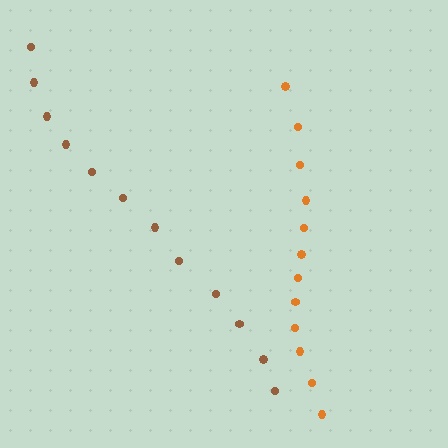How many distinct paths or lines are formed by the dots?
There are 2 distinct paths.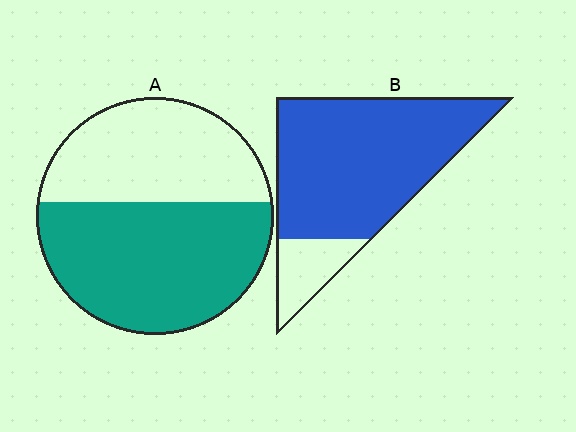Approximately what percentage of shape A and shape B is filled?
A is approximately 55% and B is approximately 85%.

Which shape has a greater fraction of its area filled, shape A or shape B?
Shape B.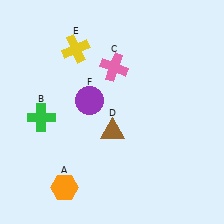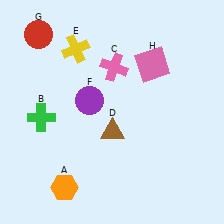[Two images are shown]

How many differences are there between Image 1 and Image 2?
There are 2 differences between the two images.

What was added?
A red circle (G), a pink square (H) were added in Image 2.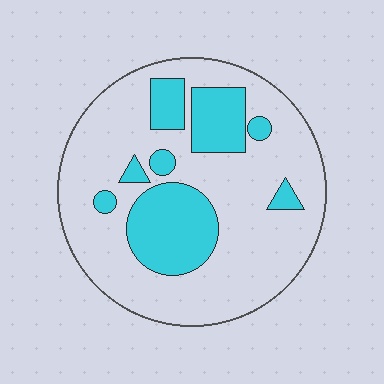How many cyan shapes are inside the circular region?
8.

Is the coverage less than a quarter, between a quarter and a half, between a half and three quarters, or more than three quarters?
Between a quarter and a half.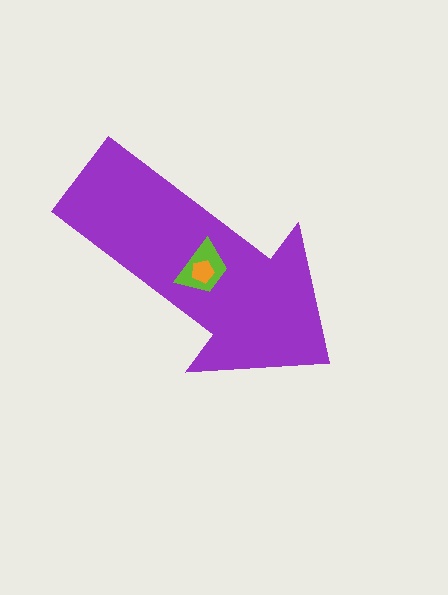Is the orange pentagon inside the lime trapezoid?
Yes.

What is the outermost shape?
The purple arrow.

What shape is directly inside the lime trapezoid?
The orange pentagon.